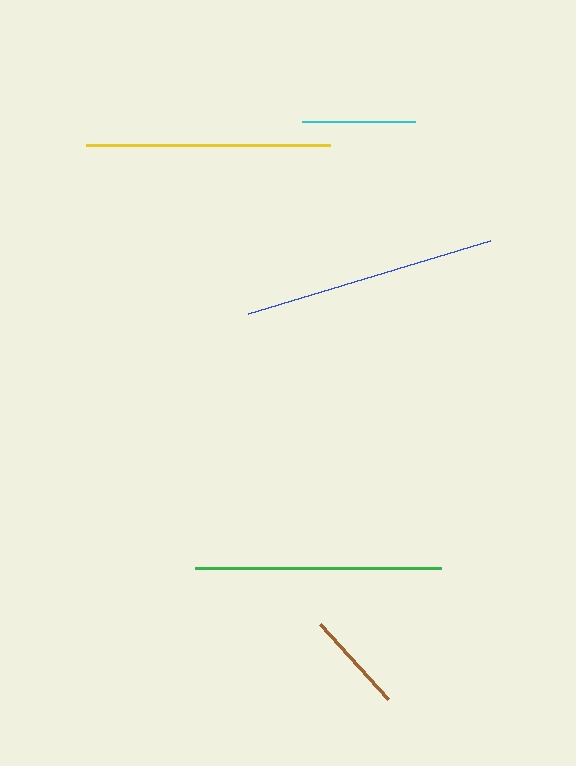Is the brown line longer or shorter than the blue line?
The blue line is longer than the brown line.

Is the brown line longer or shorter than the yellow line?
The yellow line is longer than the brown line.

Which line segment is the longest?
The blue line is the longest at approximately 253 pixels.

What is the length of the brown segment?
The brown segment is approximately 101 pixels long.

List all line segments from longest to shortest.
From longest to shortest: blue, green, yellow, cyan, brown.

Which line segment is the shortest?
The brown line is the shortest at approximately 101 pixels.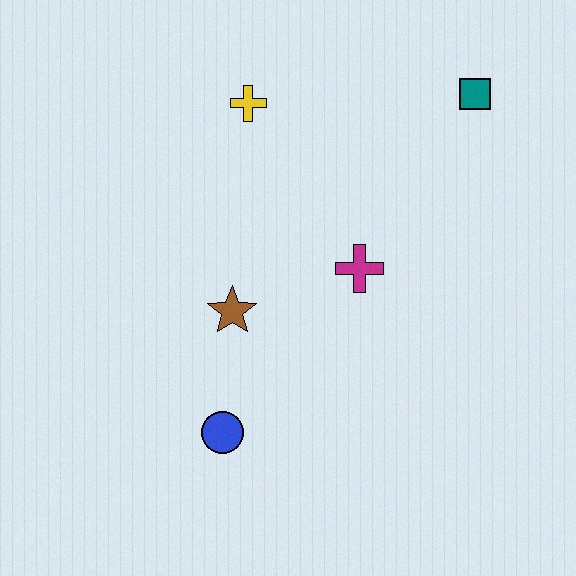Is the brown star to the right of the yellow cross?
No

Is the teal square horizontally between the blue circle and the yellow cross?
No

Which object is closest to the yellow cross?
The magenta cross is closest to the yellow cross.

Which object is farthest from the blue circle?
The teal square is farthest from the blue circle.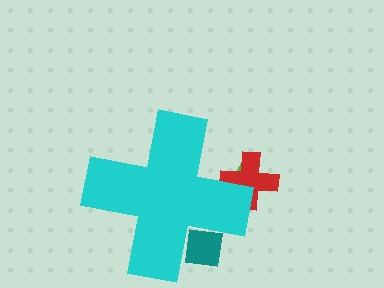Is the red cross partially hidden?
Yes, the red cross is partially hidden behind the cyan cross.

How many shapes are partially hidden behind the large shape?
3 shapes are partially hidden.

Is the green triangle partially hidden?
Yes, the green triangle is partially hidden behind the cyan cross.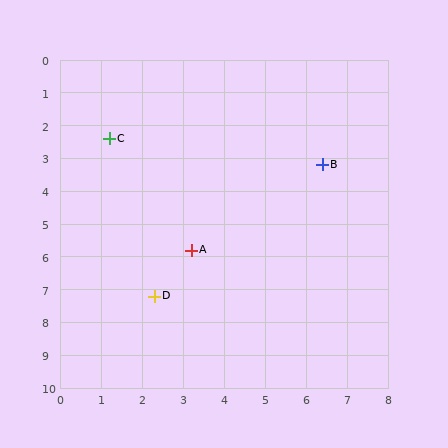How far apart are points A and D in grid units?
Points A and D are about 1.7 grid units apart.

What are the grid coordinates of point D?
Point D is at approximately (2.3, 7.2).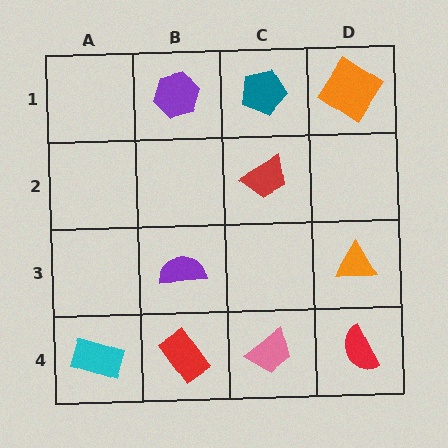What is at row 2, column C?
A red trapezoid.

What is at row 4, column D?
A red semicircle.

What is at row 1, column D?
An orange diamond.